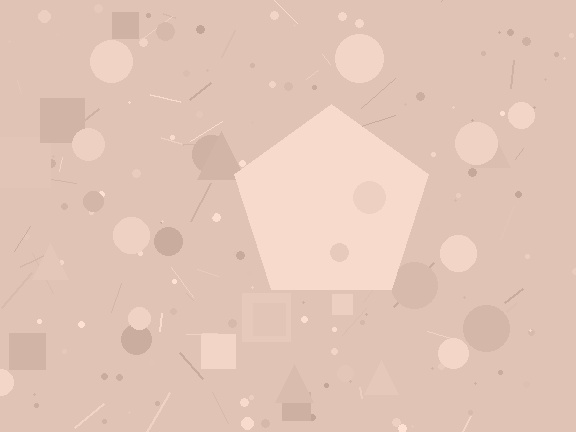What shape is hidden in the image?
A pentagon is hidden in the image.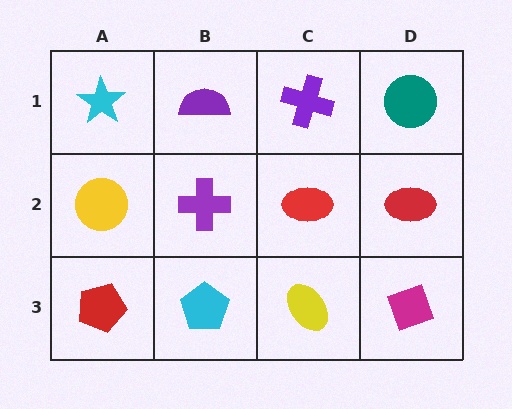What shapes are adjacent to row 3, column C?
A red ellipse (row 2, column C), a cyan pentagon (row 3, column B), a magenta diamond (row 3, column D).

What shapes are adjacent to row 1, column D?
A red ellipse (row 2, column D), a purple cross (row 1, column C).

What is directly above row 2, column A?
A cyan star.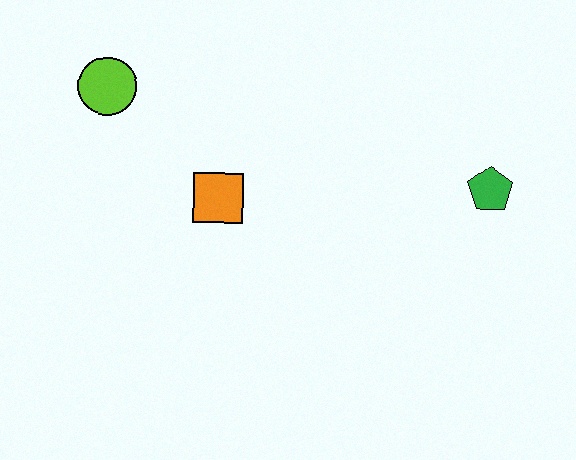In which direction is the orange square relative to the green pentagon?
The orange square is to the left of the green pentagon.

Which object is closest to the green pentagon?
The orange square is closest to the green pentagon.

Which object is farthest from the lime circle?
The green pentagon is farthest from the lime circle.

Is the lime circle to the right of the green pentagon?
No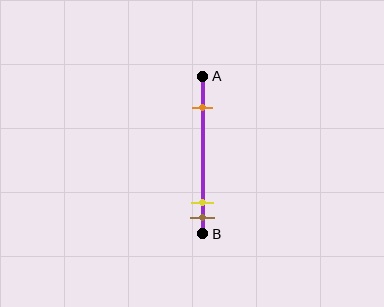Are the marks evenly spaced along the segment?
No, the marks are not evenly spaced.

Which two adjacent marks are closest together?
The yellow and brown marks are the closest adjacent pair.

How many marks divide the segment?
There are 3 marks dividing the segment.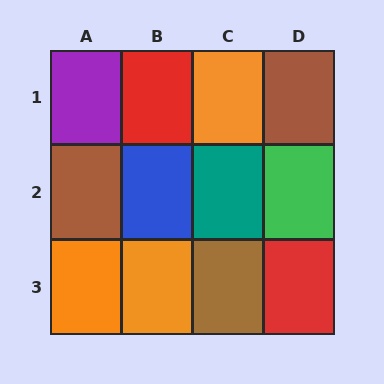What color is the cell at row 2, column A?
Brown.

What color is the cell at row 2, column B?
Blue.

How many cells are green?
1 cell is green.